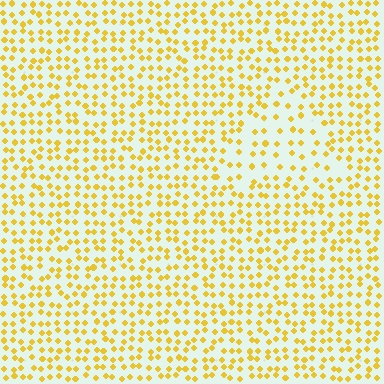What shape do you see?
I see a triangle.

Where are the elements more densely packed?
The elements are more densely packed outside the triangle boundary.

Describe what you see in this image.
The image contains small yellow elements arranged at two different densities. A triangle-shaped region is visible where the elements are less densely packed than the surrounding area.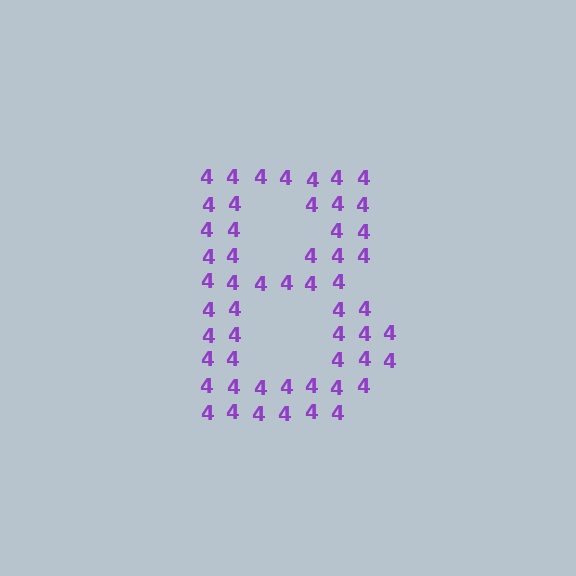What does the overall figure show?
The overall figure shows the letter B.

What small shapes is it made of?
It is made of small digit 4's.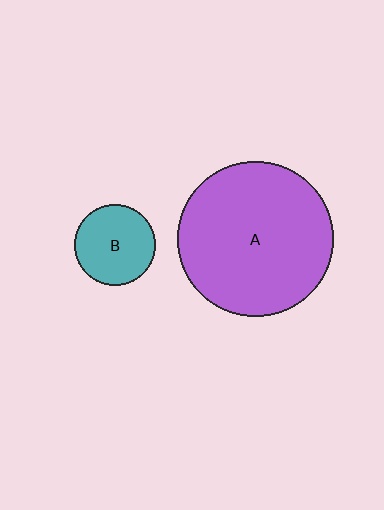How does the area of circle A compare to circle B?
Approximately 3.7 times.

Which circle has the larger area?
Circle A (purple).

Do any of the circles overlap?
No, none of the circles overlap.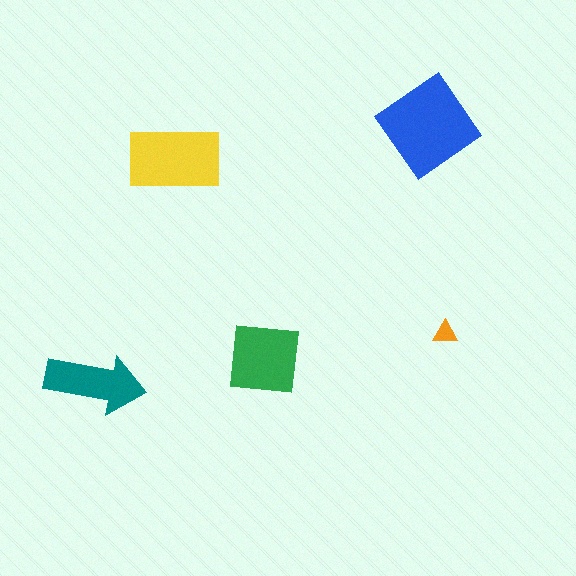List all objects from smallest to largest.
The orange triangle, the teal arrow, the green square, the yellow rectangle, the blue diamond.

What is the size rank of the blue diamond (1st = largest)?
1st.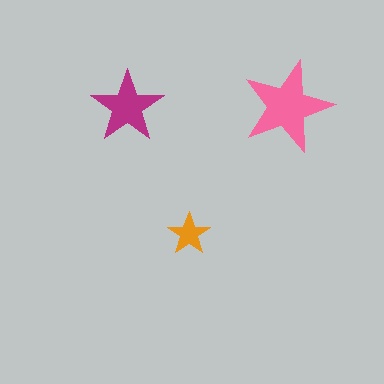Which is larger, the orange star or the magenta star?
The magenta one.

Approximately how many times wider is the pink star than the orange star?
About 2 times wider.